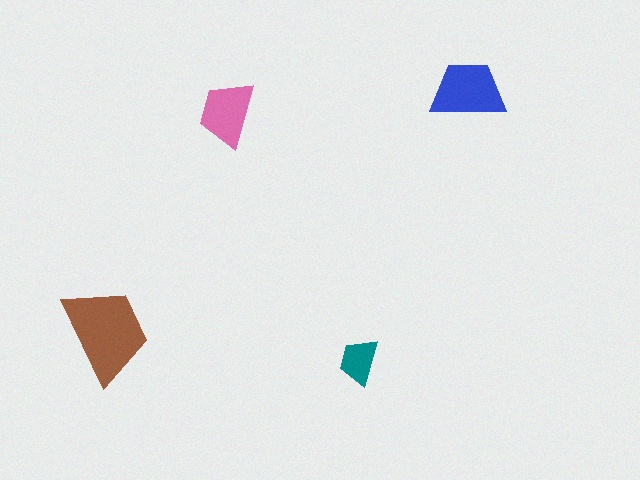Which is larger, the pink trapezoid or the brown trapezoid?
The brown one.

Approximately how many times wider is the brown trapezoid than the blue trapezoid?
About 1.5 times wider.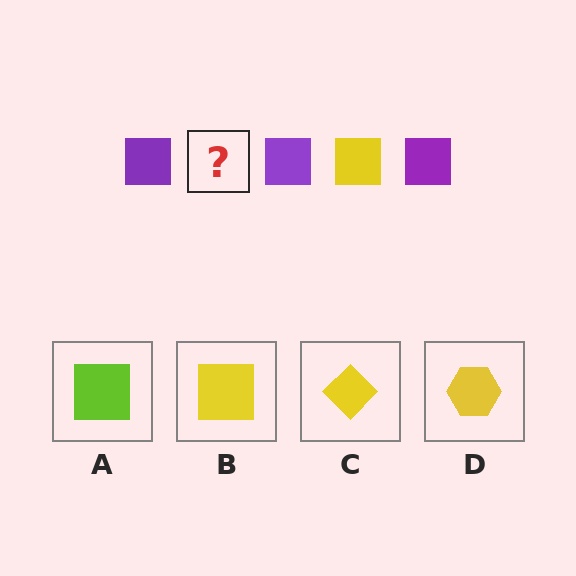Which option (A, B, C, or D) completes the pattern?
B.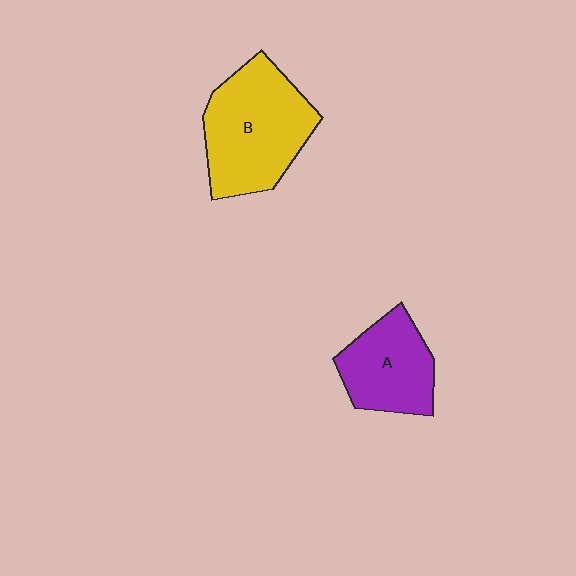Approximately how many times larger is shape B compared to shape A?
Approximately 1.5 times.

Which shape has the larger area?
Shape B (yellow).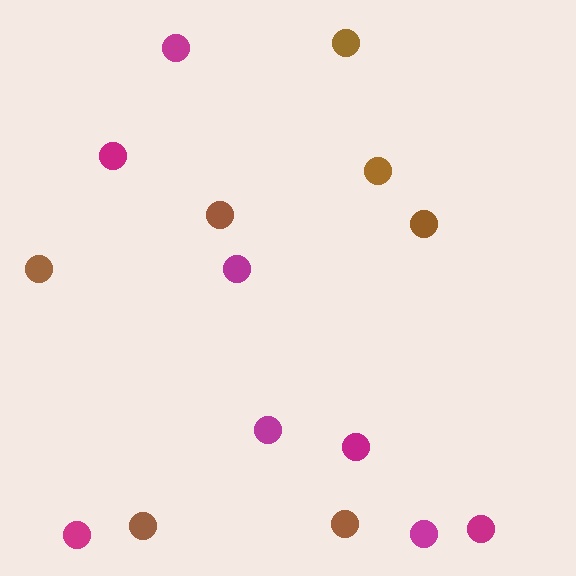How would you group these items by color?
There are 2 groups: one group of magenta circles (8) and one group of brown circles (7).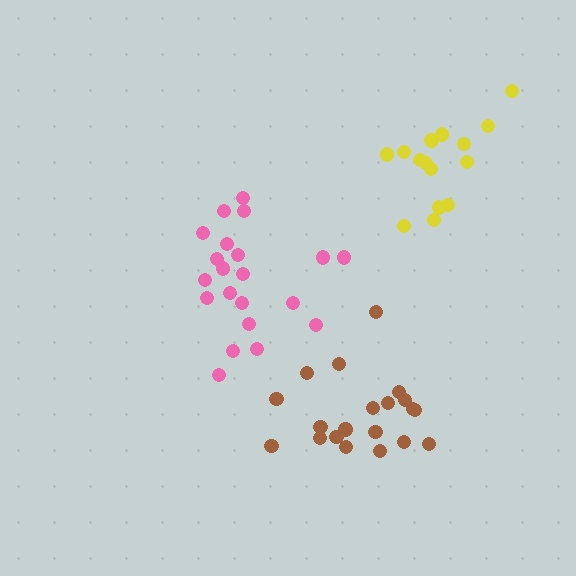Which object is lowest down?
The brown cluster is bottommost.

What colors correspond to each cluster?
The clusters are colored: pink, brown, yellow.